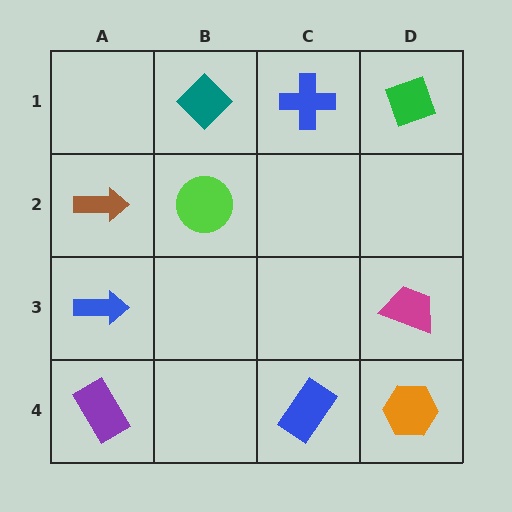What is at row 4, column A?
A purple rectangle.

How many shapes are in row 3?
2 shapes.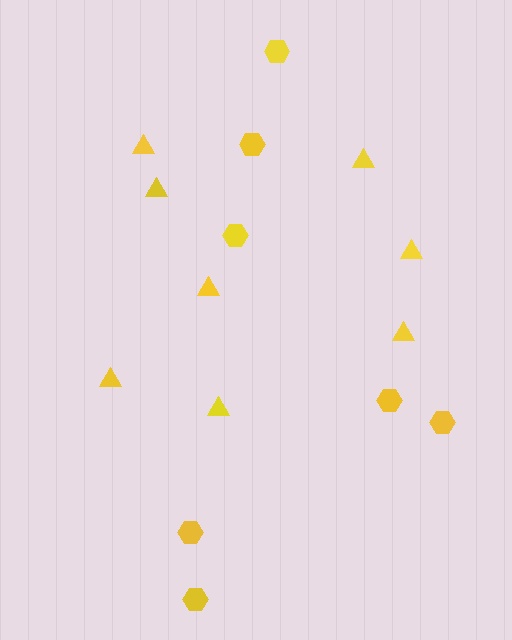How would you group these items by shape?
There are 2 groups: one group of hexagons (7) and one group of triangles (8).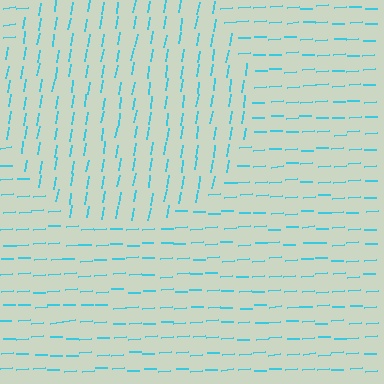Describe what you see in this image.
The image is filled with small cyan line segments. A circle region in the image has lines oriented differently from the surrounding lines, creating a visible texture boundary.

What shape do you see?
I see a circle.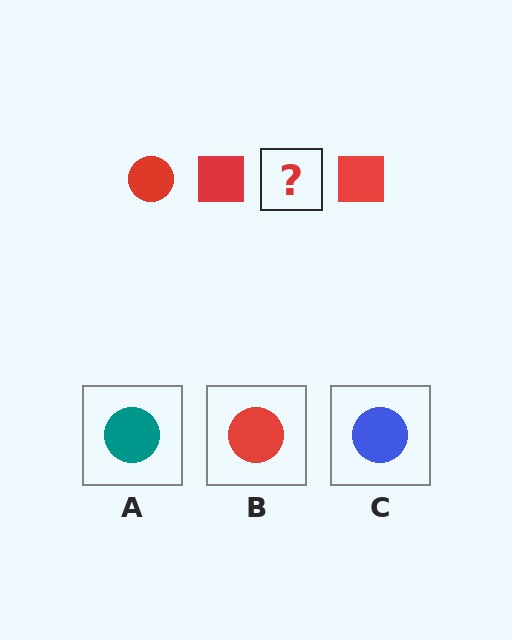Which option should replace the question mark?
Option B.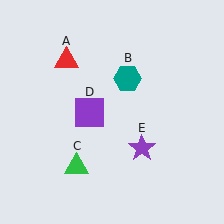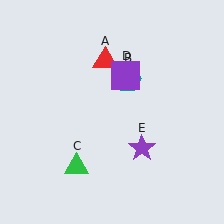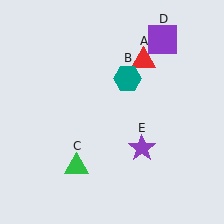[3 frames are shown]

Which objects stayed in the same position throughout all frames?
Teal hexagon (object B) and green triangle (object C) and purple star (object E) remained stationary.